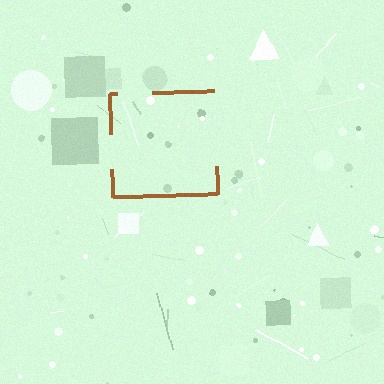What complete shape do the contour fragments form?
The contour fragments form a square.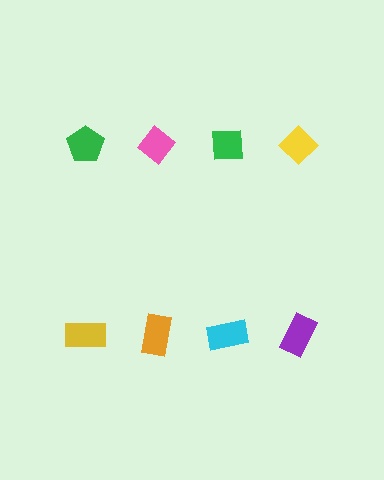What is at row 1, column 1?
A green pentagon.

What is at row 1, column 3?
A green square.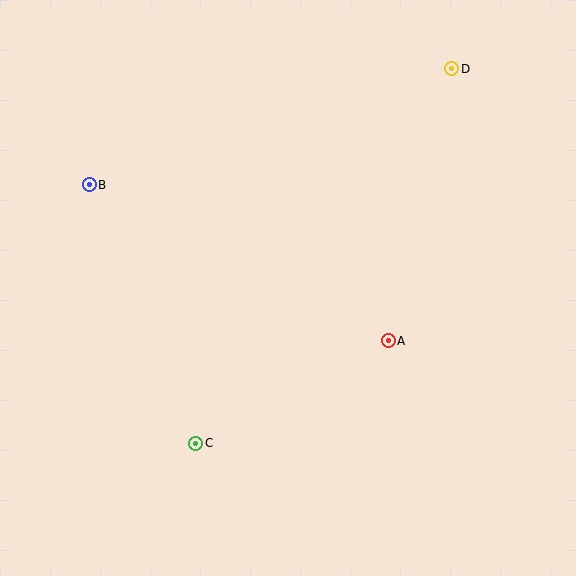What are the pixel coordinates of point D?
Point D is at (452, 69).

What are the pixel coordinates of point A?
Point A is at (388, 341).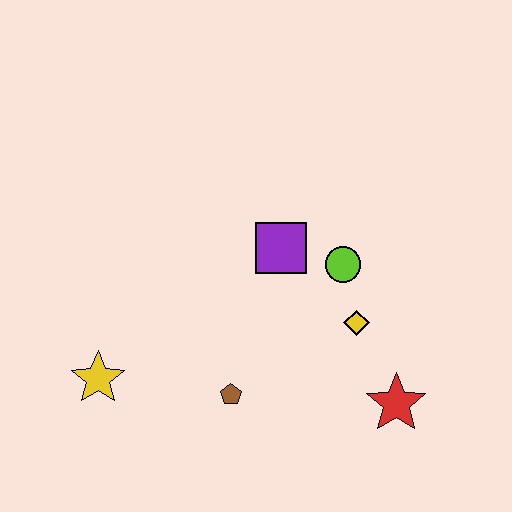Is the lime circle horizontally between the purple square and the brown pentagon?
No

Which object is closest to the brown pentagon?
The yellow star is closest to the brown pentagon.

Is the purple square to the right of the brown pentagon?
Yes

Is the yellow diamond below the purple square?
Yes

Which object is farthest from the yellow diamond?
The yellow star is farthest from the yellow diamond.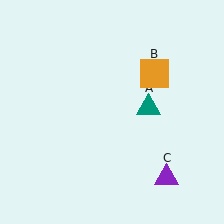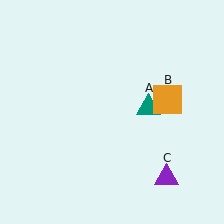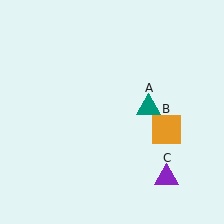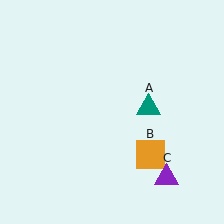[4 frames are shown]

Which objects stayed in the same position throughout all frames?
Teal triangle (object A) and purple triangle (object C) remained stationary.